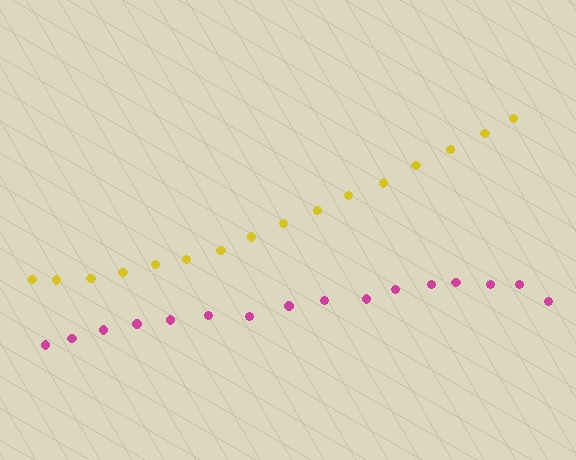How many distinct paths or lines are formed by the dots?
There are 2 distinct paths.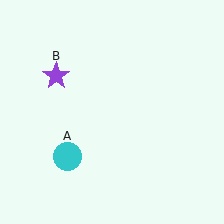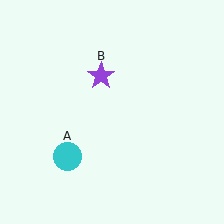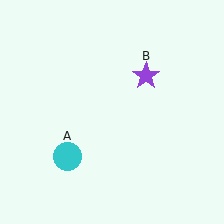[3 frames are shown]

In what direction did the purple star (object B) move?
The purple star (object B) moved right.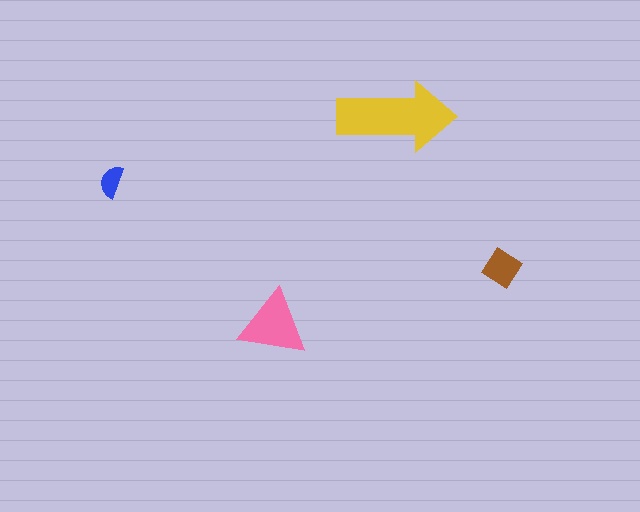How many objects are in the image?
There are 4 objects in the image.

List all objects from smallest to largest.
The blue semicircle, the brown diamond, the pink triangle, the yellow arrow.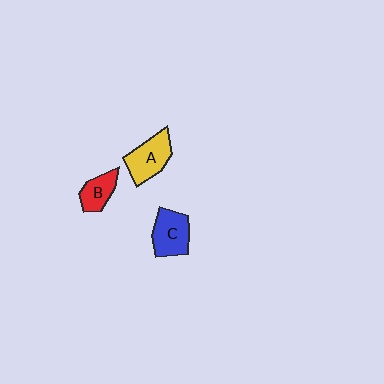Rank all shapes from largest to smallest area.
From largest to smallest: A (yellow), C (blue), B (red).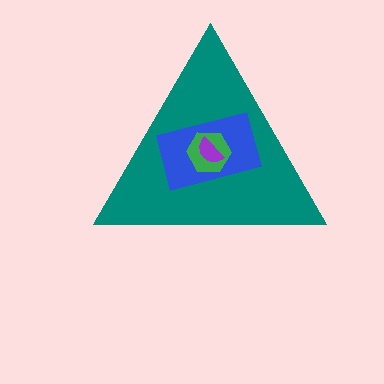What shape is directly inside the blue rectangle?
The green hexagon.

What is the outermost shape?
The teal triangle.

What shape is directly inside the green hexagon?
The purple semicircle.